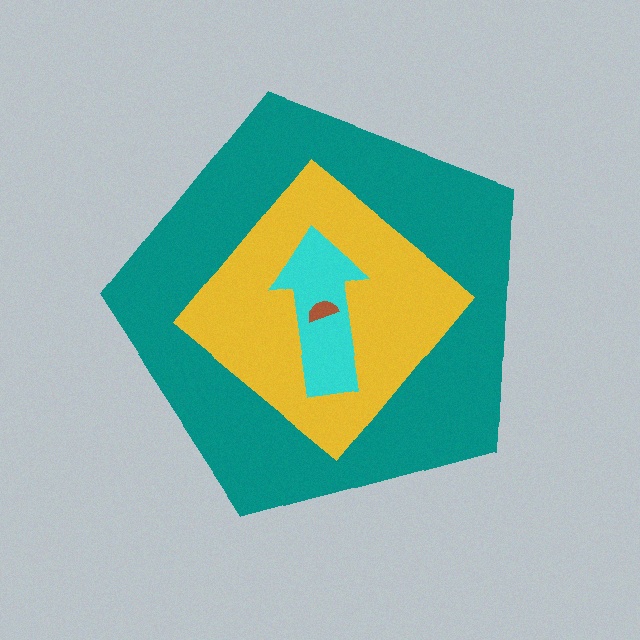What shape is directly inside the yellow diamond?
The cyan arrow.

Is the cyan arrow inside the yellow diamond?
Yes.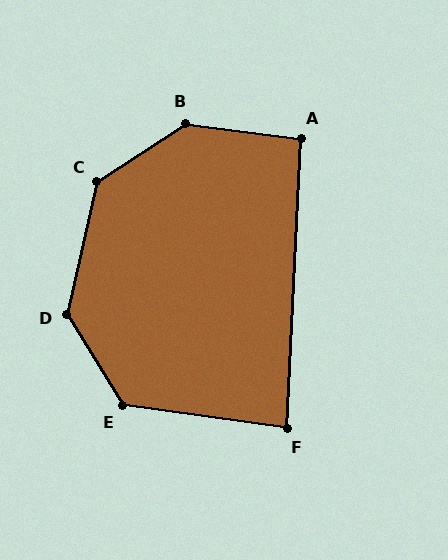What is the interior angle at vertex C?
Approximately 136 degrees (obtuse).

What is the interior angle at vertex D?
Approximately 135 degrees (obtuse).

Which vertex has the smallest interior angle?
F, at approximately 85 degrees.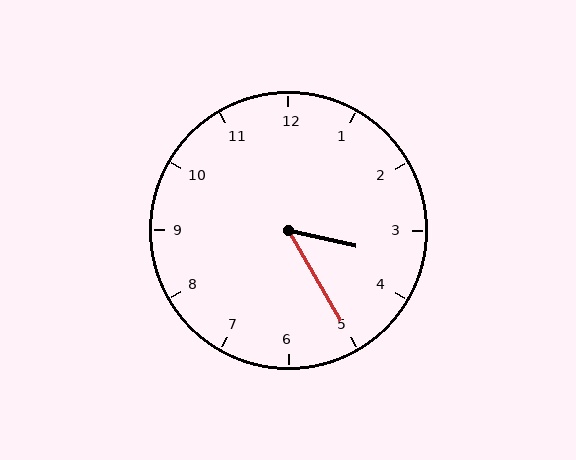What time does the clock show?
3:25.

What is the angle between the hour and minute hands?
Approximately 48 degrees.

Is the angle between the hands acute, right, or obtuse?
It is acute.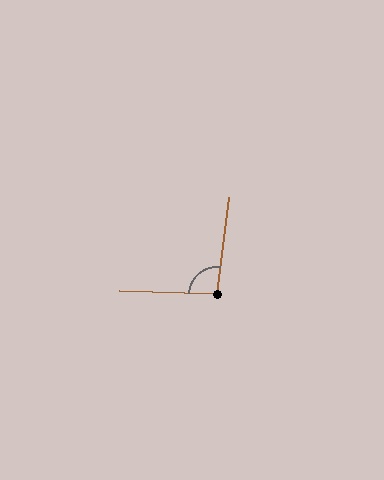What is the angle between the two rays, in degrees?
Approximately 95 degrees.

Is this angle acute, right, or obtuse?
It is obtuse.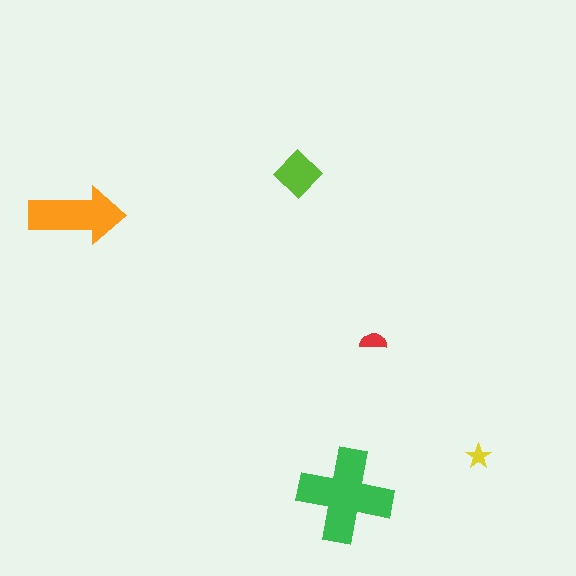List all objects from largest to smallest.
The green cross, the orange arrow, the lime diamond, the red semicircle, the yellow star.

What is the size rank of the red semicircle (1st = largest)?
4th.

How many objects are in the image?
There are 5 objects in the image.